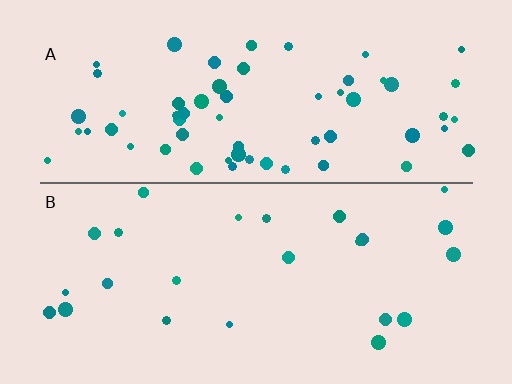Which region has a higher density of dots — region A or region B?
A (the top).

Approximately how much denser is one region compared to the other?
Approximately 2.5× — region A over region B.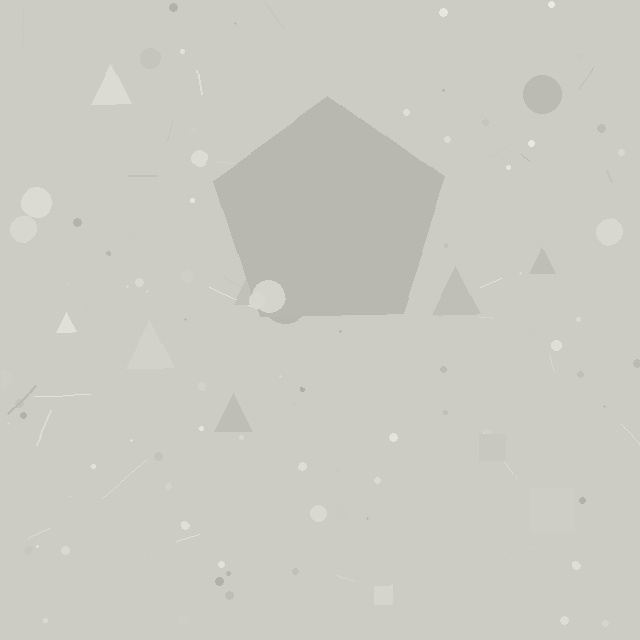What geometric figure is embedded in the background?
A pentagon is embedded in the background.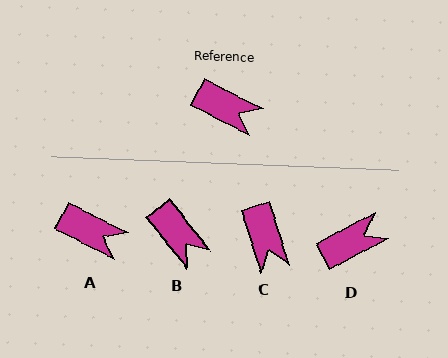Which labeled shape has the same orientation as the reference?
A.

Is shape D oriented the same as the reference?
No, it is off by about 55 degrees.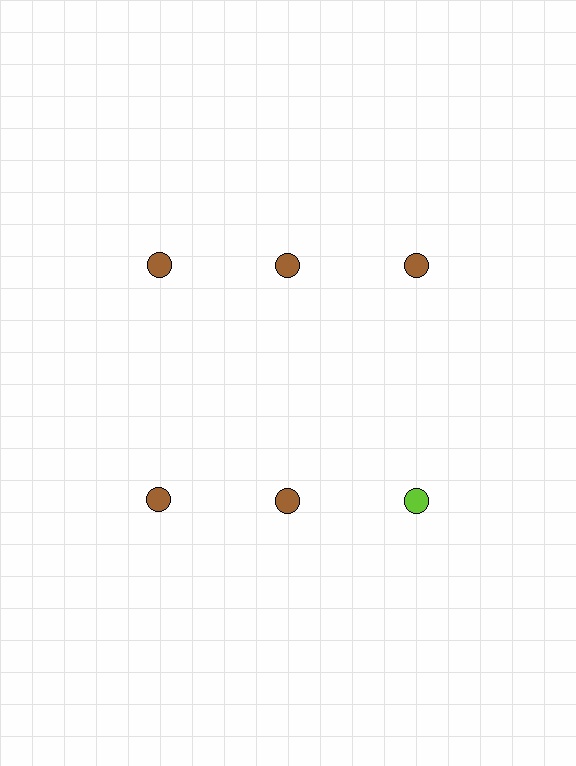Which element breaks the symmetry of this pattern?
The lime circle in the second row, center column breaks the symmetry. All other shapes are brown circles.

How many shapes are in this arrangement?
There are 6 shapes arranged in a grid pattern.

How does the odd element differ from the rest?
It has a different color: lime instead of brown.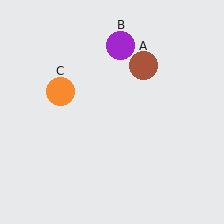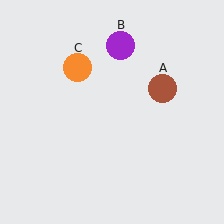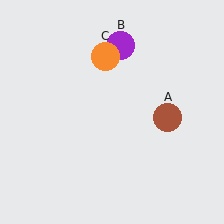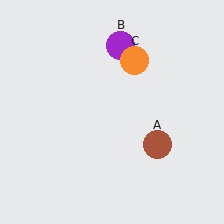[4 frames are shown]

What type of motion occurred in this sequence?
The brown circle (object A), orange circle (object C) rotated clockwise around the center of the scene.